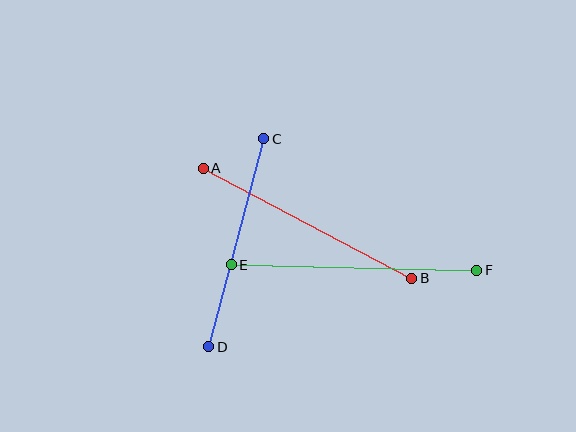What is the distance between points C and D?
The distance is approximately 215 pixels.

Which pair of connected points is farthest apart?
Points E and F are farthest apart.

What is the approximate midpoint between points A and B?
The midpoint is at approximately (307, 223) pixels.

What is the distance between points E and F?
The distance is approximately 246 pixels.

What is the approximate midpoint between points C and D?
The midpoint is at approximately (236, 243) pixels.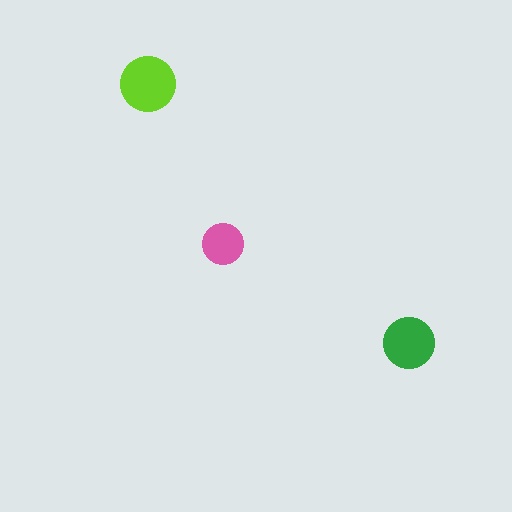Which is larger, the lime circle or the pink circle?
The lime one.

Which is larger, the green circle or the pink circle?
The green one.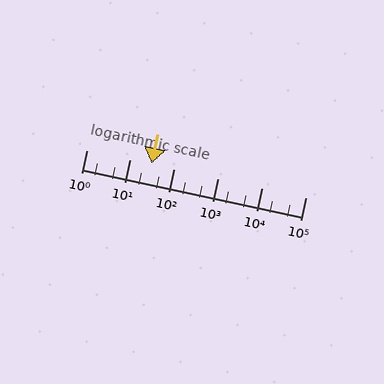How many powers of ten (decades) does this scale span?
The scale spans 5 decades, from 1 to 100000.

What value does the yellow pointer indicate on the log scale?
The pointer indicates approximately 30.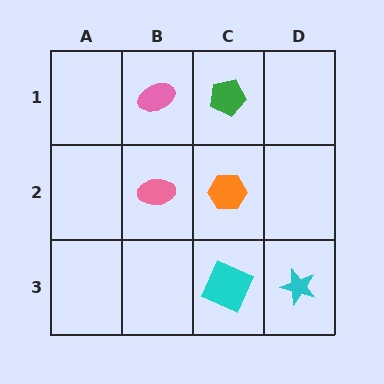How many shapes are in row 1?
2 shapes.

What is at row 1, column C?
A green pentagon.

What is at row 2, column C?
An orange hexagon.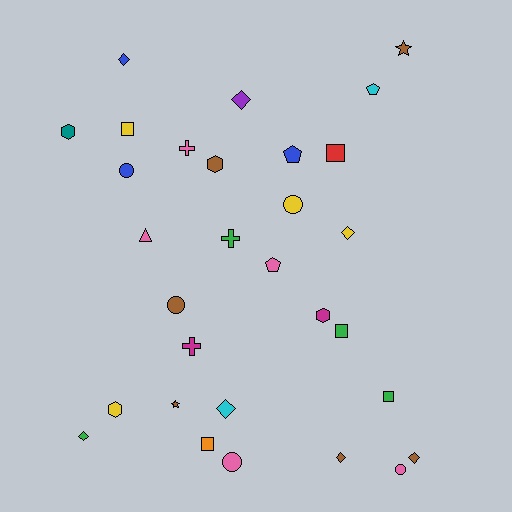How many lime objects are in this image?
There are no lime objects.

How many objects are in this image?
There are 30 objects.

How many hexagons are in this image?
There are 4 hexagons.